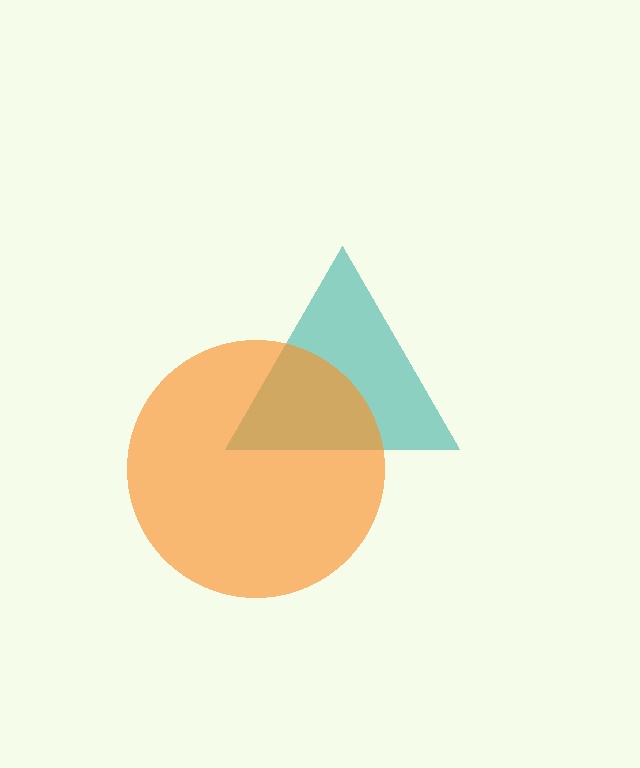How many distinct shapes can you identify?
There are 2 distinct shapes: a teal triangle, an orange circle.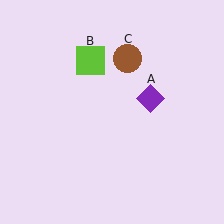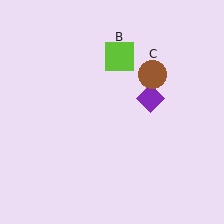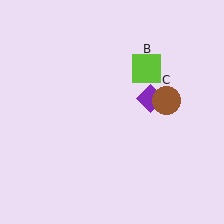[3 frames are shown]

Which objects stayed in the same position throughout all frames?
Purple diamond (object A) remained stationary.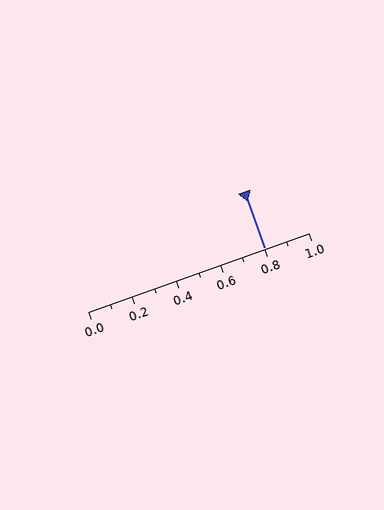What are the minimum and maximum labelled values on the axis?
The axis runs from 0.0 to 1.0.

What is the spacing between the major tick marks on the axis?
The major ticks are spaced 0.2 apart.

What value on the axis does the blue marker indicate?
The marker indicates approximately 0.8.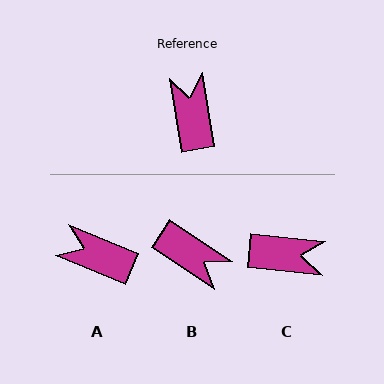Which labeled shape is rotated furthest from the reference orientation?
B, about 133 degrees away.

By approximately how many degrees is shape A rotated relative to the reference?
Approximately 58 degrees counter-clockwise.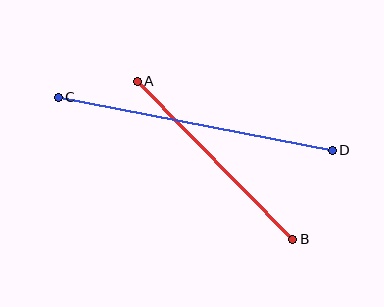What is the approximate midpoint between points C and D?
The midpoint is at approximately (195, 124) pixels.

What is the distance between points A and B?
The distance is approximately 222 pixels.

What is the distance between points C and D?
The distance is approximately 279 pixels.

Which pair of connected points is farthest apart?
Points C and D are farthest apart.